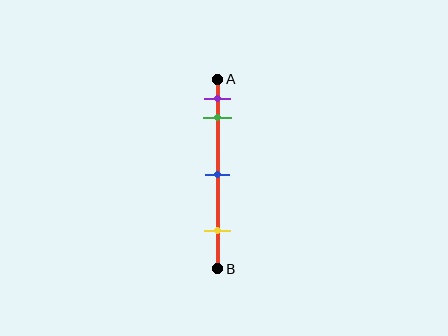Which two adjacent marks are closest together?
The purple and green marks are the closest adjacent pair.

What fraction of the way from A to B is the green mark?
The green mark is approximately 20% (0.2) of the way from A to B.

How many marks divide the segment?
There are 4 marks dividing the segment.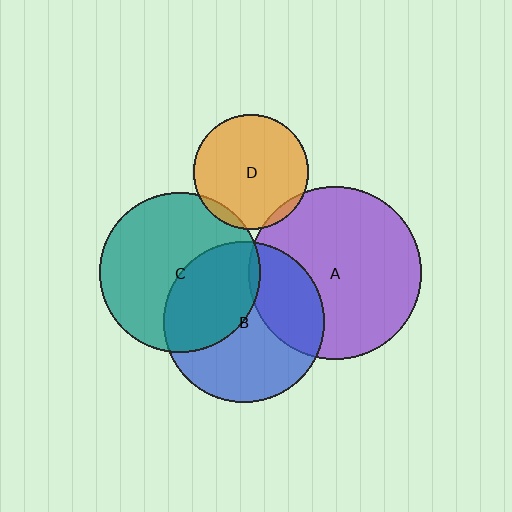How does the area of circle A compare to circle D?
Approximately 2.3 times.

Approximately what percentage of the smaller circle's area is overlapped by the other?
Approximately 30%.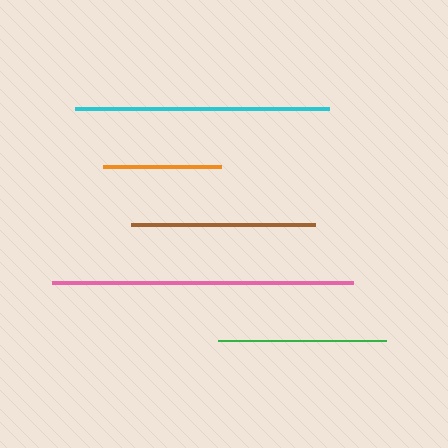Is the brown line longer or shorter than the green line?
The brown line is longer than the green line.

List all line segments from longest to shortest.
From longest to shortest: pink, cyan, brown, green, orange.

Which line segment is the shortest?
The orange line is the shortest at approximately 118 pixels.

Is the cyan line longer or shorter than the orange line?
The cyan line is longer than the orange line.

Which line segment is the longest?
The pink line is the longest at approximately 301 pixels.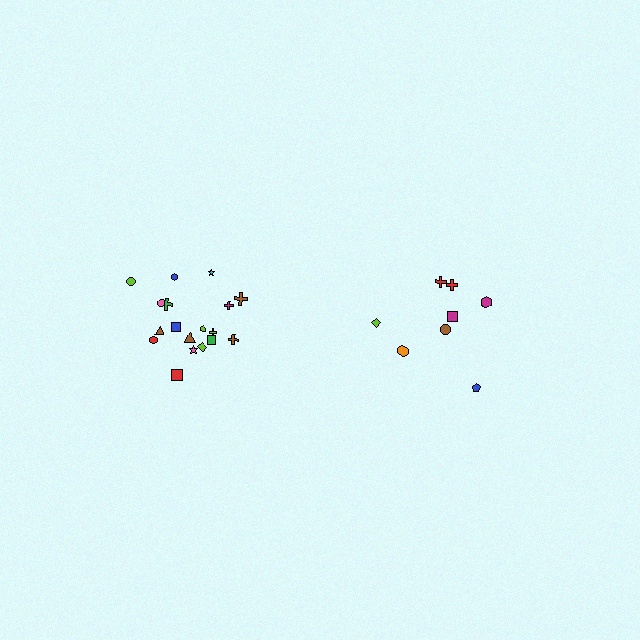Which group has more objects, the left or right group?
The left group.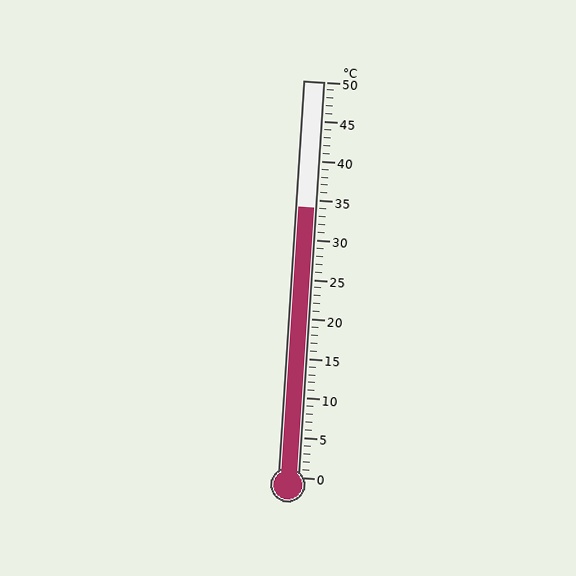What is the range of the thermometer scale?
The thermometer scale ranges from 0°C to 50°C.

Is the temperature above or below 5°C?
The temperature is above 5°C.